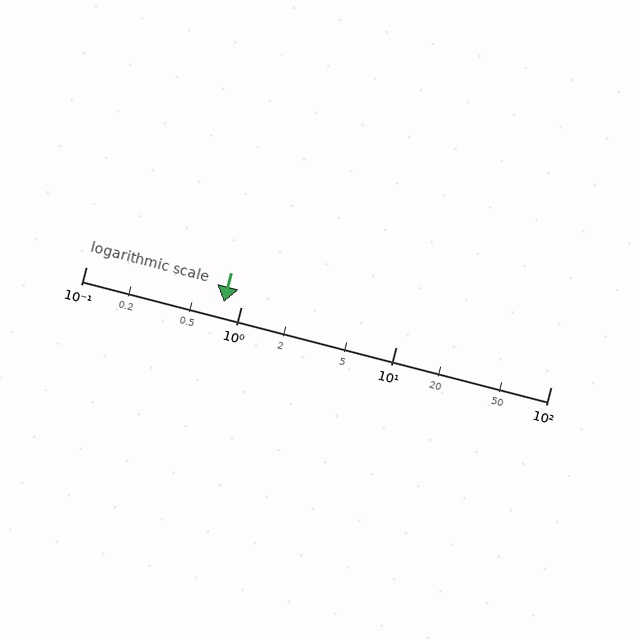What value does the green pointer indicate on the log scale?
The pointer indicates approximately 0.78.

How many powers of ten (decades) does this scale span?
The scale spans 3 decades, from 0.1 to 100.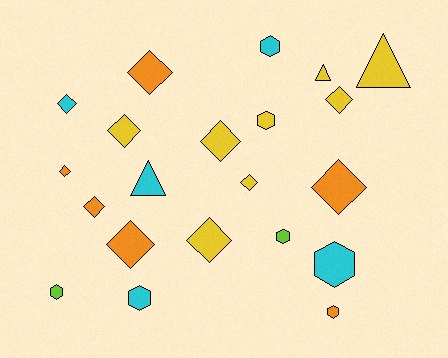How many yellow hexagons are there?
There is 1 yellow hexagon.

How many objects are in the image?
There are 21 objects.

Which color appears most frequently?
Yellow, with 8 objects.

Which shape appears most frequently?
Diamond, with 11 objects.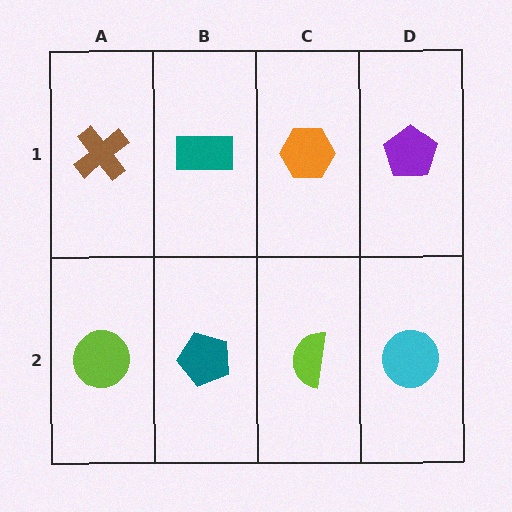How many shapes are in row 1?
4 shapes.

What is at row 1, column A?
A brown cross.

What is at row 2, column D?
A cyan circle.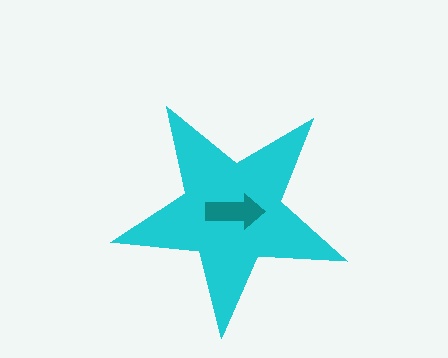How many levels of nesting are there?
2.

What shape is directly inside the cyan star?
The teal arrow.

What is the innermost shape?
The teal arrow.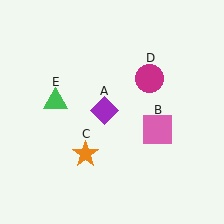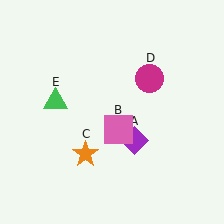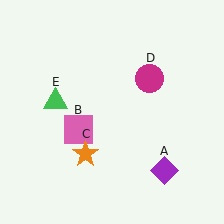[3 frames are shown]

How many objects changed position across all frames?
2 objects changed position: purple diamond (object A), pink square (object B).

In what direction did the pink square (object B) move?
The pink square (object B) moved left.